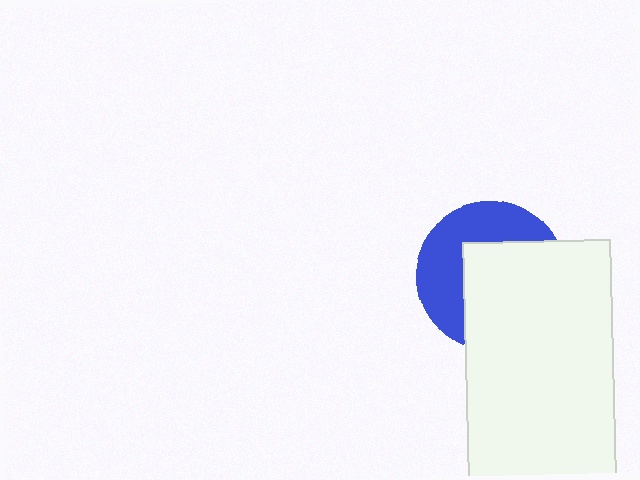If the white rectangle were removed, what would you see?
You would see the complete blue circle.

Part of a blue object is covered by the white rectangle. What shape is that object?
It is a circle.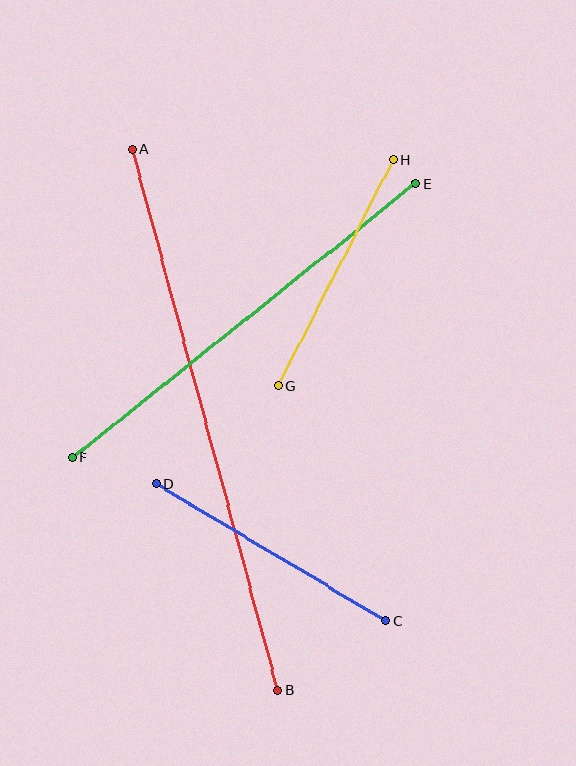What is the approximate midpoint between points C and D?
The midpoint is at approximately (271, 552) pixels.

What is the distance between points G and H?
The distance is approximately 253 pixels.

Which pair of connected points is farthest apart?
Points A and B are farthest apart.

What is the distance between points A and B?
The distance is approximately 560 pixels.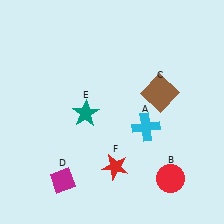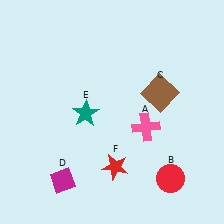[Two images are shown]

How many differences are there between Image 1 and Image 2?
There is 1 difference between the two images.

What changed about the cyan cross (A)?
In Image 1, A is cyan. In Image 2, it changed to pink.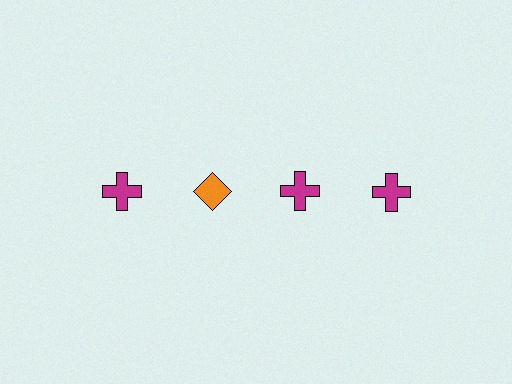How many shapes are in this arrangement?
There are 4 shapes arranged in a grid pattern.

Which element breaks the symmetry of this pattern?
The orange diamond in the top row, second from left column breaks the symmetry. All other shapes are magenta crosses.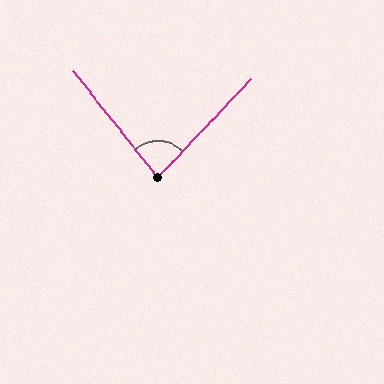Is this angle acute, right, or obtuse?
It is acute.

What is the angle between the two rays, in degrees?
Approximately 82 degrees.